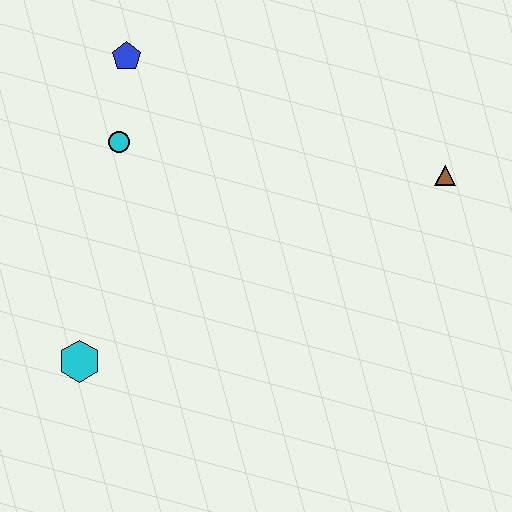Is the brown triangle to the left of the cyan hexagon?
No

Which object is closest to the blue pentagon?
The cyan circle is closest to the blue pentagon.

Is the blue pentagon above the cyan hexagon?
Yes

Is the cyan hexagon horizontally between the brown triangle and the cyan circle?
No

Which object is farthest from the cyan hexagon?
The brown triangle is farthest from the cyan hexagon.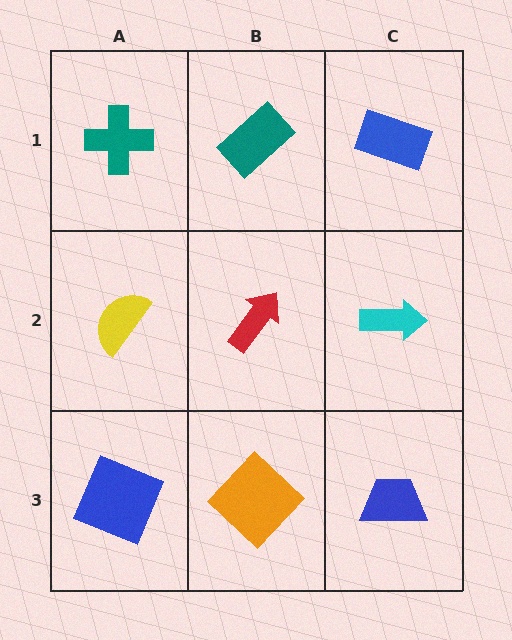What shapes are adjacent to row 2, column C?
A blue rectangle (row 1, column C), a blue trapezoid (row 3, column C), a red arrow (row 2, column B).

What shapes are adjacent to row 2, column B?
A teal rectangle (row 1, column B), an orange diamond (row 3, column B), a yellow semicircle (row 2, column A), a cyan arrow (row 2, column C).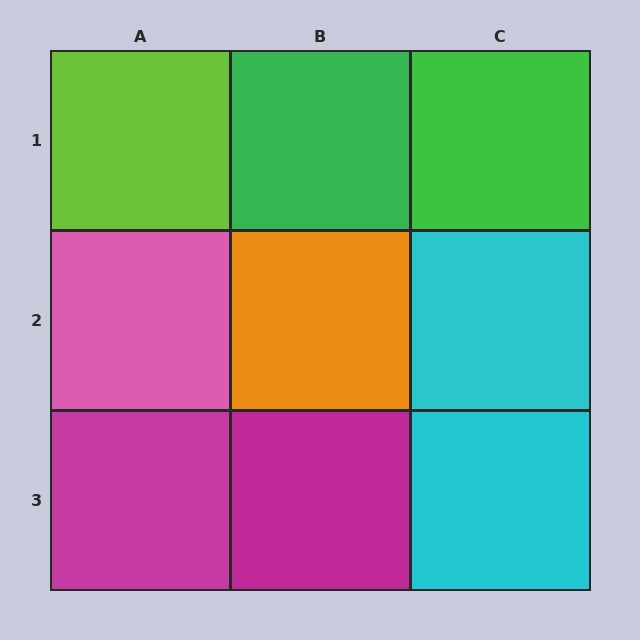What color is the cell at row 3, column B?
Magenta.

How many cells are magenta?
2 cells are magenta.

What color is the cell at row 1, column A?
Lime.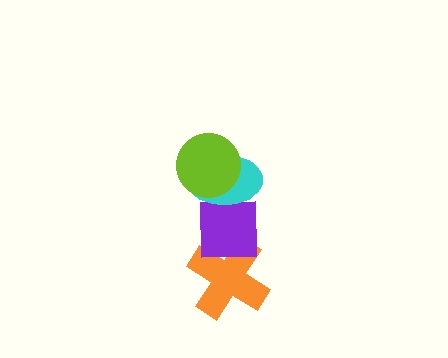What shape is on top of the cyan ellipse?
The lime circle is on top of the cyan ellipse.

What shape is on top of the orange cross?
The purple square is on top of the orange cross.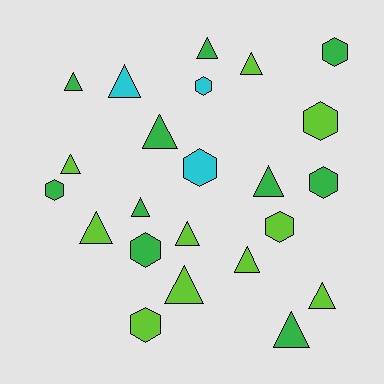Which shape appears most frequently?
Triangle, with 14 objects.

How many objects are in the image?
There are 23 objects.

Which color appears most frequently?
Lime, with 10 objects.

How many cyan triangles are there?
There is 1 cyan triangle.